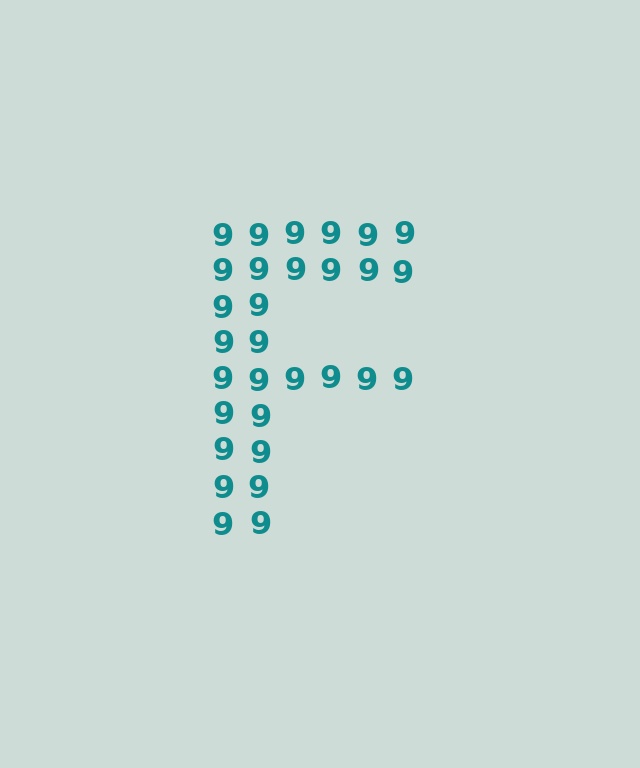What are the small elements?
The small elements are digit 9's.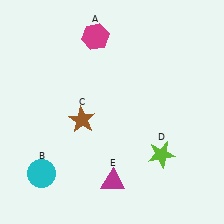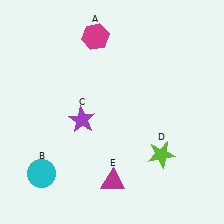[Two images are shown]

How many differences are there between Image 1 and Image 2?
There is 1 difference between the two images.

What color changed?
The star (C) changed from brown in Image 1 to purple in Image 2.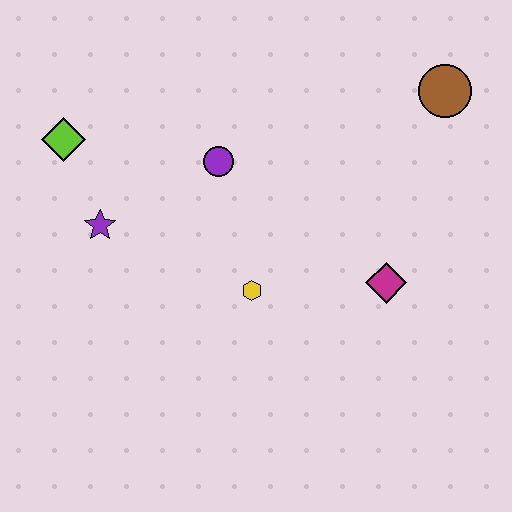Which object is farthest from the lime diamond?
The brown circle is farthest from the lime diamond.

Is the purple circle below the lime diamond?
Yes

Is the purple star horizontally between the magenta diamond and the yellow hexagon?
No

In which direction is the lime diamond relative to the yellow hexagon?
The lime diamond is to the left of the yellow hexagon.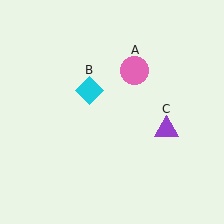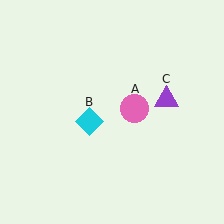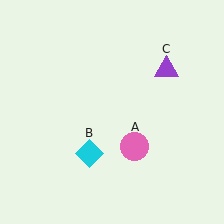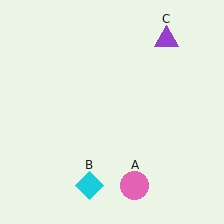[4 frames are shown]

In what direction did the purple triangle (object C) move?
The purple triangle (object C) moved up.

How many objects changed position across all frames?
3 objects changed position: pink circle (object A), cyan diamond (object B), purple triangle (object C).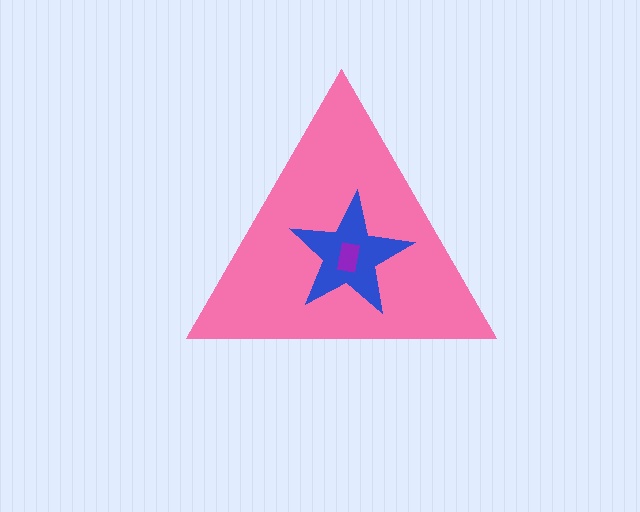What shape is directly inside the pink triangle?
The blue star.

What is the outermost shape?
The pink triangle.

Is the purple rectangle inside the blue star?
Yes.